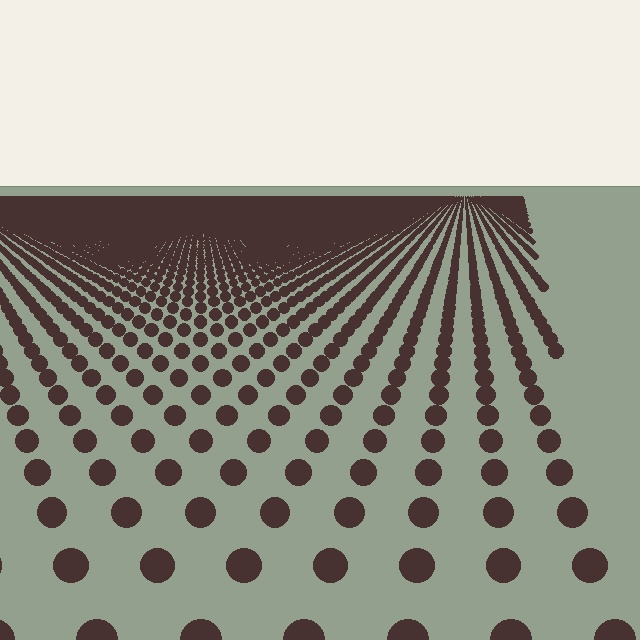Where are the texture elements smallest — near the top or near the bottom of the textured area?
Near the top.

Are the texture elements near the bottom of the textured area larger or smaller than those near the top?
Larger. Near the bottom, elements are closer to the viewer and appear at a bigger on-screen size.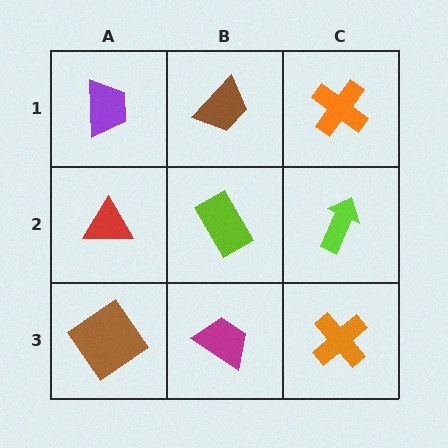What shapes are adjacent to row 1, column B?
A lime rectangle (row 2, column B), a purple trapezoid (row 1, column A), an orange cross (row 1, column C).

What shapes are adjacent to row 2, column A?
A purple trapezoid (row 1, column A), a brown diamond (row 3, column A), a lime rectangle (row 2, column B).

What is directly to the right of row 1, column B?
An orange cross.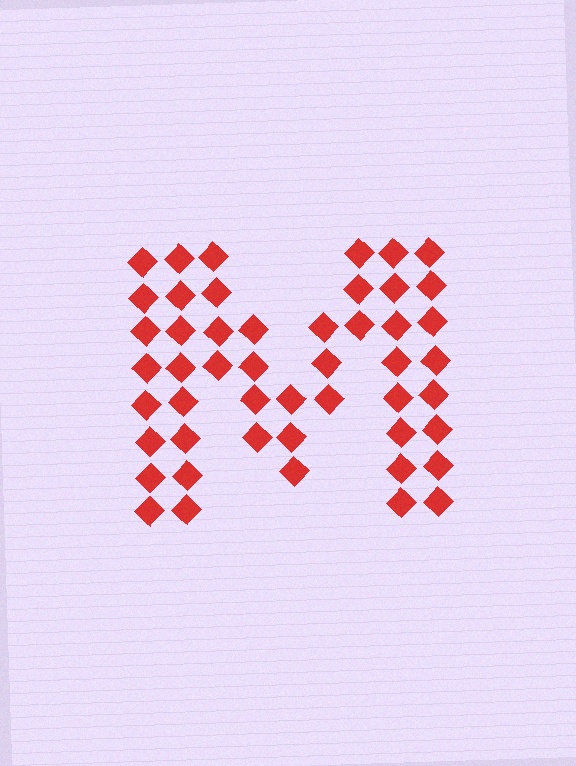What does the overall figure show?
The overall figure shows the letter M.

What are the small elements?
The small elements are diamonds.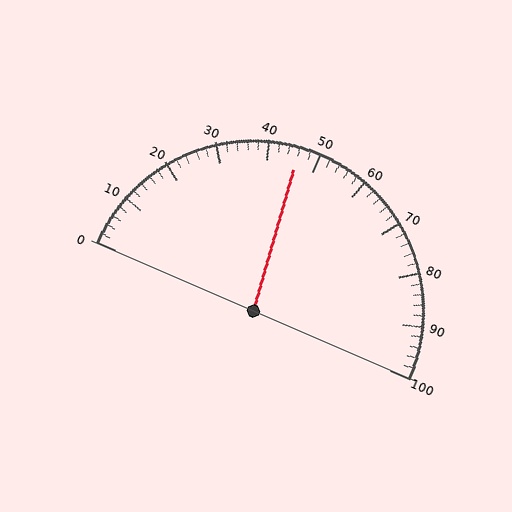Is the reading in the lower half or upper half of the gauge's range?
The reading is in the lower half of the range (0 to 100).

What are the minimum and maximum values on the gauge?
The gauge ranges from 0 to 100.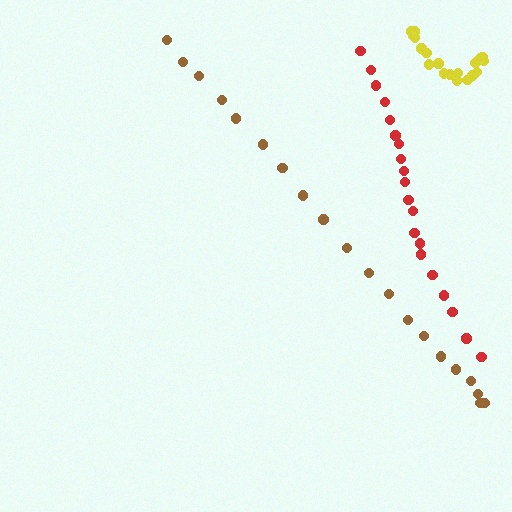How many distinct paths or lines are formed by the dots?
There are 3 distinct paths.